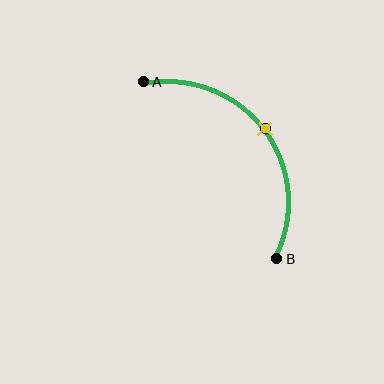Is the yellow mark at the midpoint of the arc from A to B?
Yes. The yellow mark lies on the arc at equal arc-length from both A and B — it is the arc midpoint.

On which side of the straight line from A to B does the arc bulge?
The arc bulges above and to the right of the straight line connecting A and B.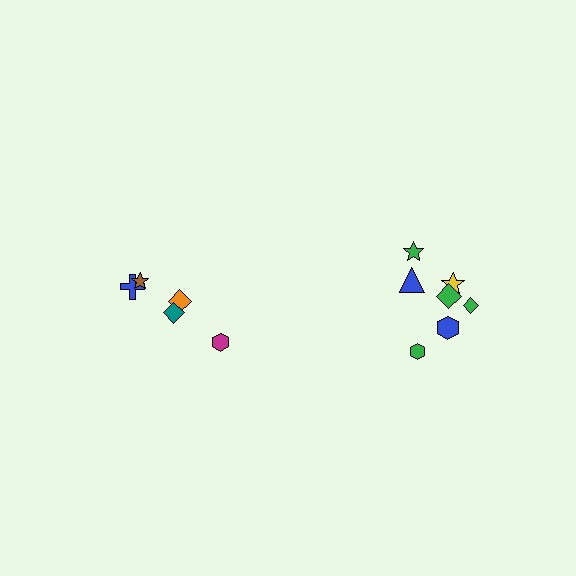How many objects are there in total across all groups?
There are 12 objects.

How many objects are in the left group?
There are 5 objects.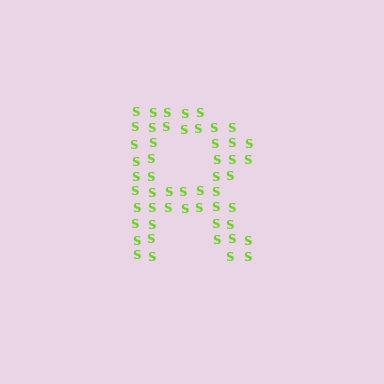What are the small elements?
The small elements are letter S's.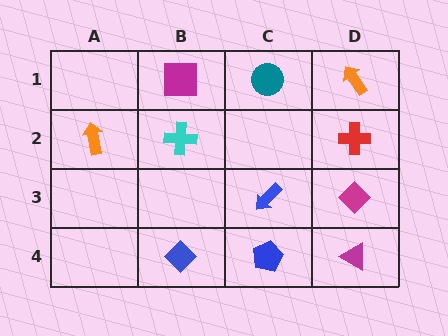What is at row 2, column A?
An orange arrow.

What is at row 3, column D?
A magenta diamond.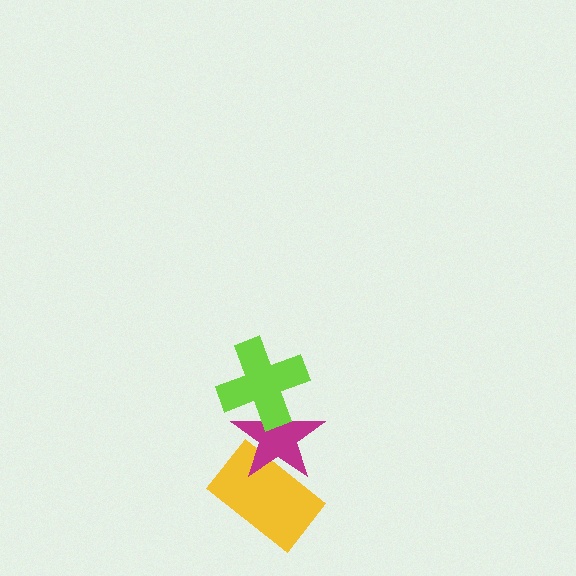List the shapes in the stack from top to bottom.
From top to bottom: the lime cross, the magenta star, the yellow rectangle.